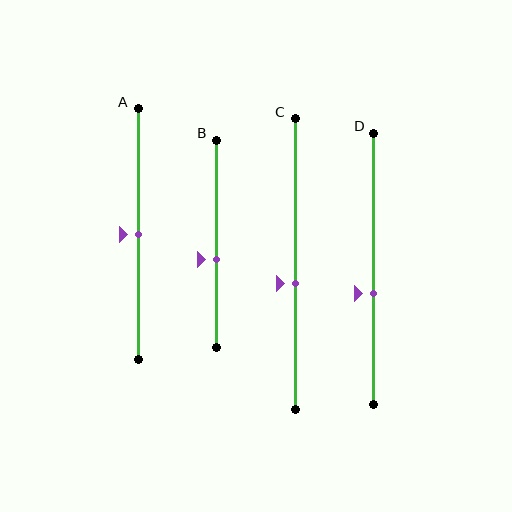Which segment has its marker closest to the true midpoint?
Segment A has its marker closest to the true midpoint.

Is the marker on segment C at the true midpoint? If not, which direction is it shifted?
No, the marker on segment C is shifted downward by about 7% of the segment length.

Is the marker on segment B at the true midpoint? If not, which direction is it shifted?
No, the marker on segment B is shifted downward by about 8% of the segment length.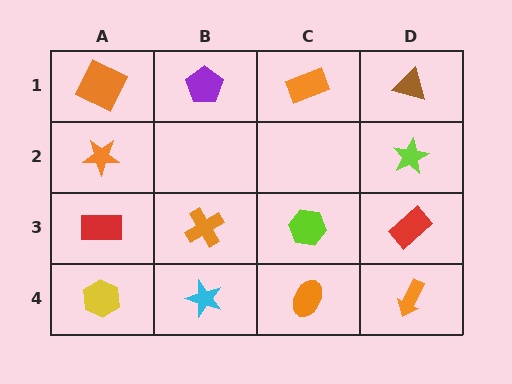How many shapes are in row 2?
2 shapes.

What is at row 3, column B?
An orange cross.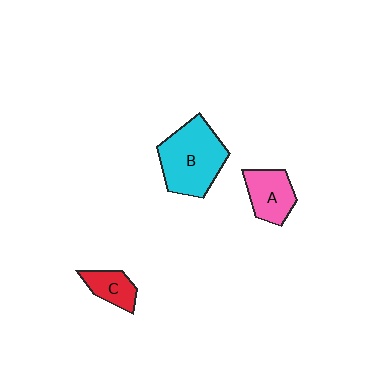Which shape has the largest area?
Shape B (cyan).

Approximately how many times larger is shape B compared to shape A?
Approximately 1.8 times.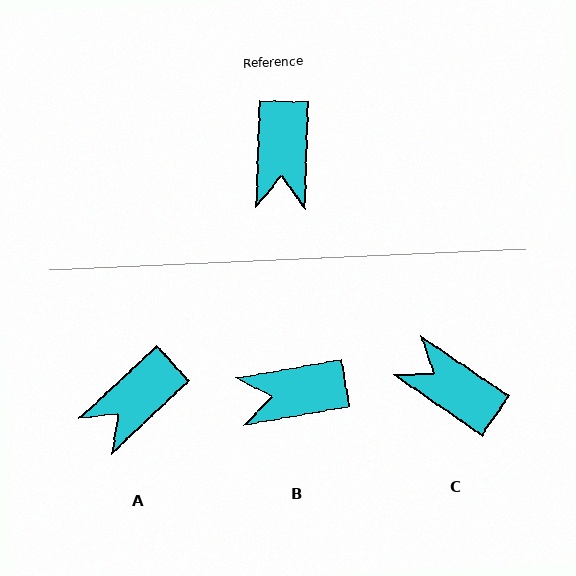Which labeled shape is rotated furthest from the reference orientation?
C, about 122 degrees away.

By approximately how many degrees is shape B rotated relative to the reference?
Approximately 78 degrees clockwise.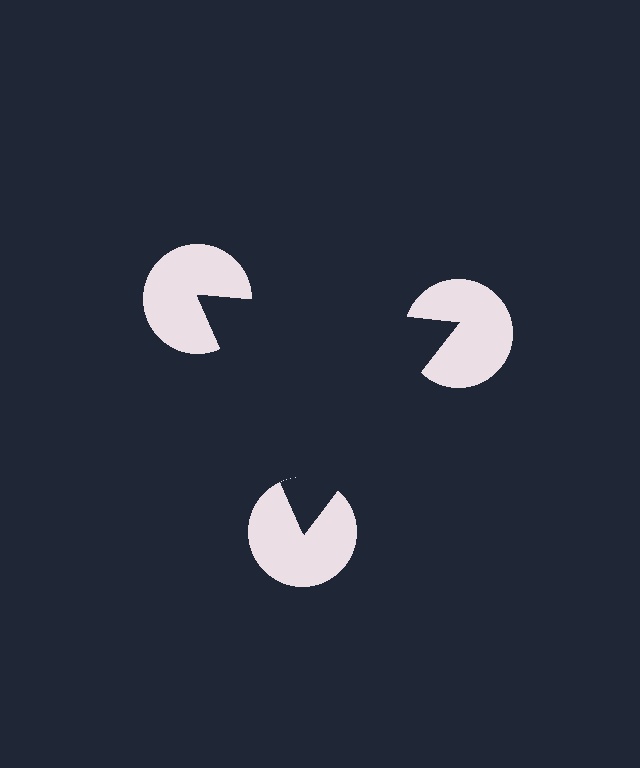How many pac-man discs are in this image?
There are 3 — one at each vertex of the illusory triangle.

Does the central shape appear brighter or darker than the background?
It typically appears slightly darker than the background, even though no actual brightness change is drawn.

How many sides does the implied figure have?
3 sides.